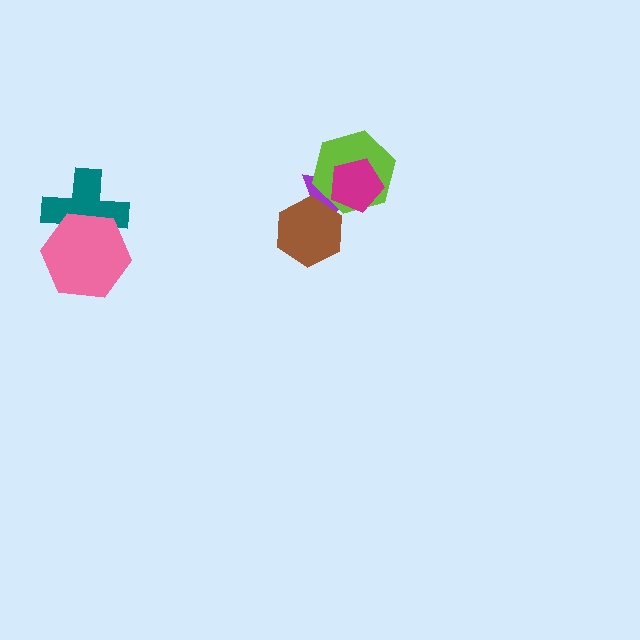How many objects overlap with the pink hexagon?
1 object overlaps with the pink hexagon.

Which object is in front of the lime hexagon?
The magenta pentagon is in front of the lime hexagon.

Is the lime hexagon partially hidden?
Yes, it is partially covered by another shape.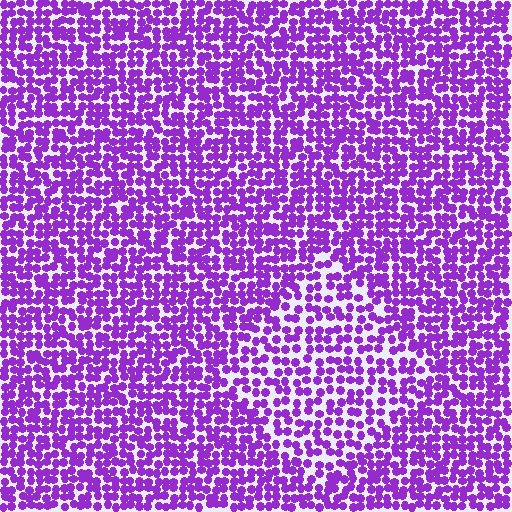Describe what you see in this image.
The image contains small purple elements arranged at two different densities. A diamond-shaped region is visible where the elements are less densely packed than the surrounding area.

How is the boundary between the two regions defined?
The boundary is defined by a change in element density (approximately 1.5x ratio). All elements are the same color, size, and shape.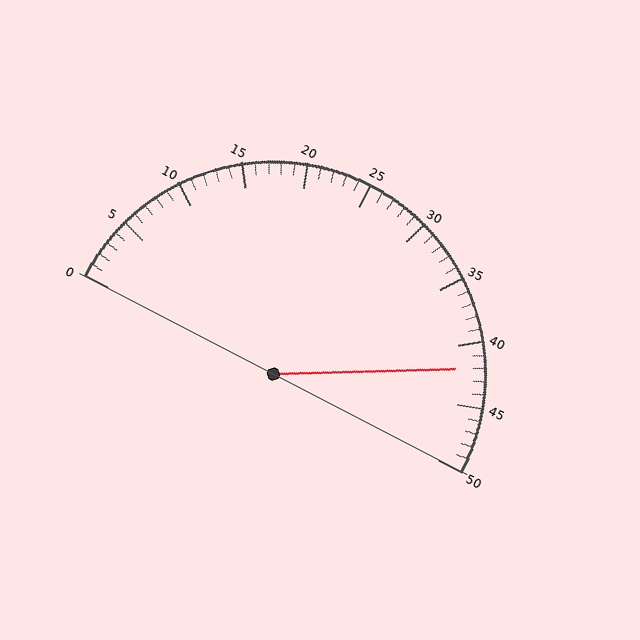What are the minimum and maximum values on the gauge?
The gauge ranges from 0 to 50.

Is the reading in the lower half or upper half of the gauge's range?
The reading is in the upper half of the range (0 to 50).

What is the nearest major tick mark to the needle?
The nearest major tick mark is 40.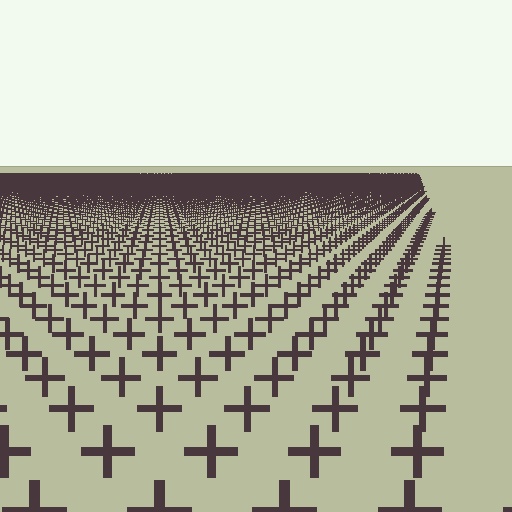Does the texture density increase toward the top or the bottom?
Density increases toward the top.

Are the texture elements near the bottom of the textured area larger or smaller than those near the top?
Larger. Near the bottom, elements are closer to the viewer and appear at a bigger on-screen size.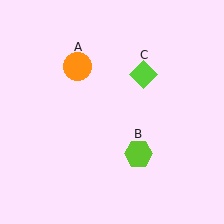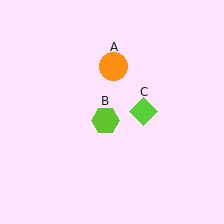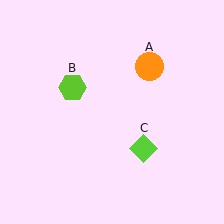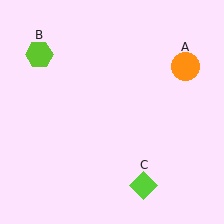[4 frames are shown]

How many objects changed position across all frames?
3 objects changed position: orange circle (object A), lime hexagon (object B), lime diamond (object C).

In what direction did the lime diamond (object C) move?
The lime diamond (object C) moved down.